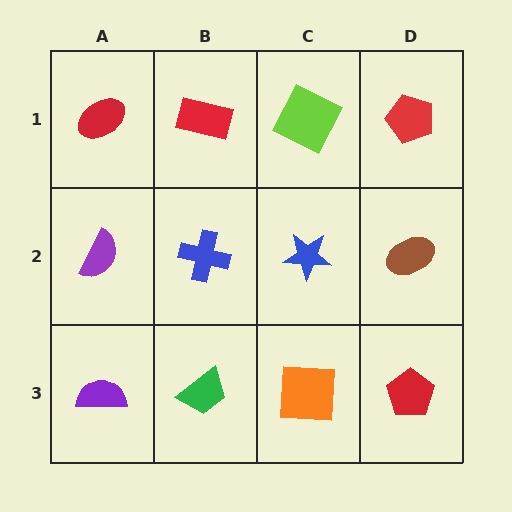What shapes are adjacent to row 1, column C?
A blue star (row 2, column C), a red rectangle (row 1, column B), a red pentagon (row 1, column D).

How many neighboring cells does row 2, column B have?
4.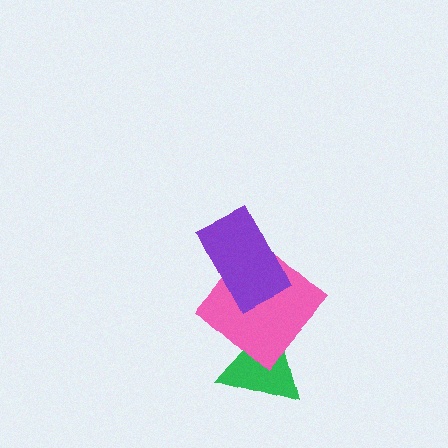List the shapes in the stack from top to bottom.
From top to bottom: the purple rectangle, the pink diamond, the green triangle.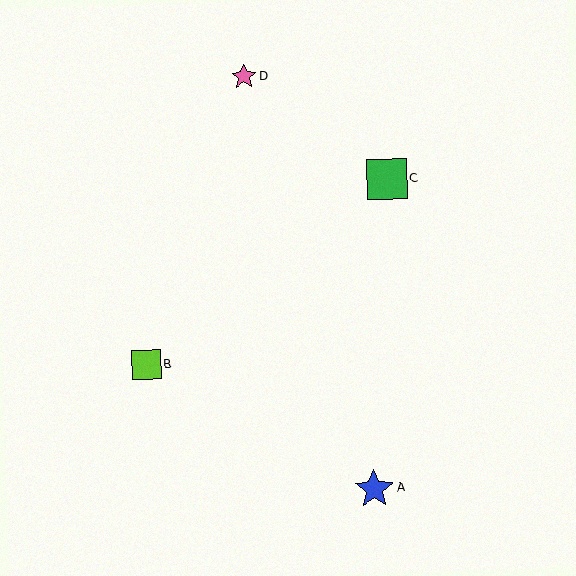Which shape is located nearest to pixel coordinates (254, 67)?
The pink star (labeled D) at (244, 77) is nearest to that location.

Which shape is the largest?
The green square (labeled C) is the largest.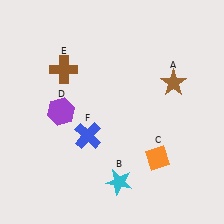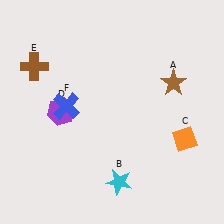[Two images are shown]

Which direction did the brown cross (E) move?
The brown cross (E) moved left.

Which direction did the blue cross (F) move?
The blue cross (F) moved up.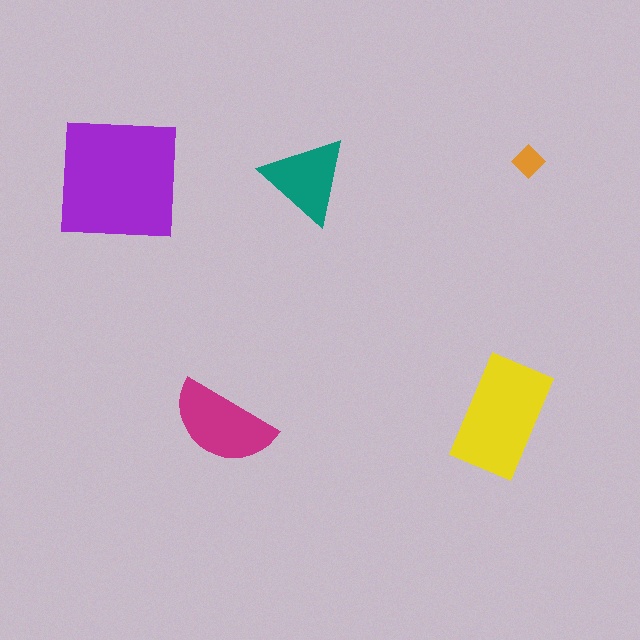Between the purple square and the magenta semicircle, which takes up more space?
The purple square.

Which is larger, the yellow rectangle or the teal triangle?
The yellow rectangle.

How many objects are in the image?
There are 5 objects in the image.